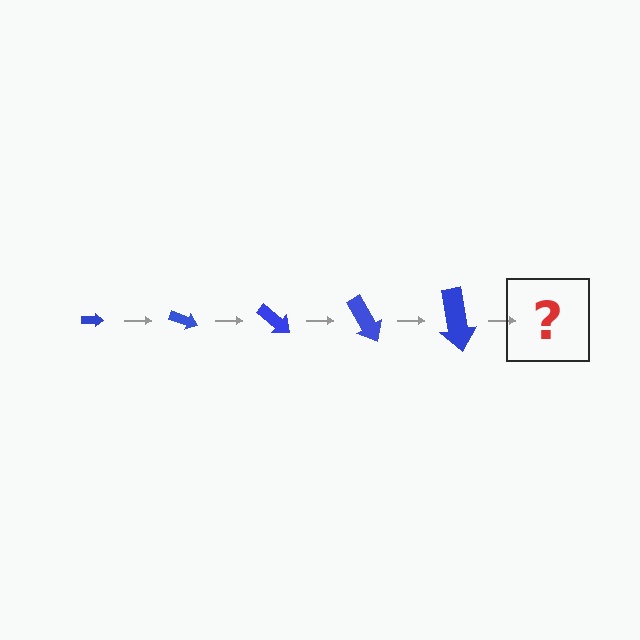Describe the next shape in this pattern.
It should be an arrow, larger than the previous one and rotated 100 degrees from the start.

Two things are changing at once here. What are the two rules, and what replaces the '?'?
The two rules are that the arrow grows larger each step and it rotates 20 degrees each step. The '?' should be an arrow, larger than the previous one and rotated 100 degrees from the start.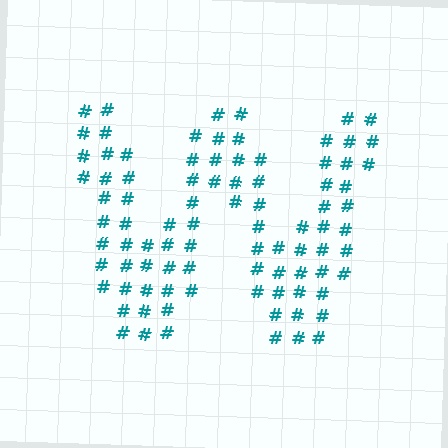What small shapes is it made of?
It is made of small hash symbols.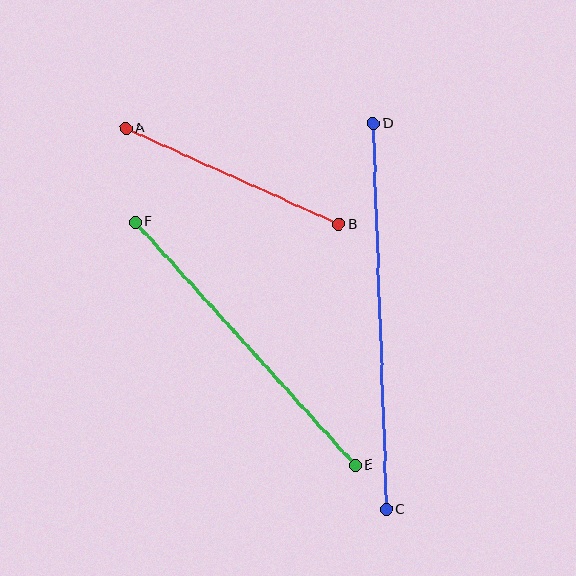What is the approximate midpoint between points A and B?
The midpoint is at approximately (233, 176) pixels.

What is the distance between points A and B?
The distance is approximately 234 pixels.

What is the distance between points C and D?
The distance is approximately 386 pixels.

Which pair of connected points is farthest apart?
Points C and D are farthest apart.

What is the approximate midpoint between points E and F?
The midpoint is at approximately (245, 344) pixels.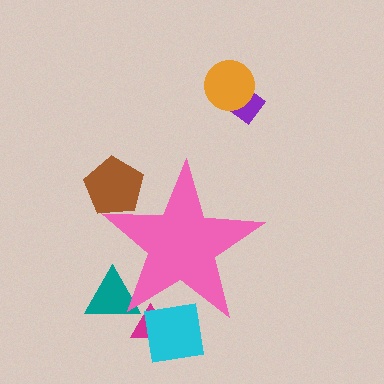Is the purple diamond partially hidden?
No, the purple diamond is fully visible.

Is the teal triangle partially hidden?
Yes, the teal triangle is partially hidden behind the pink star.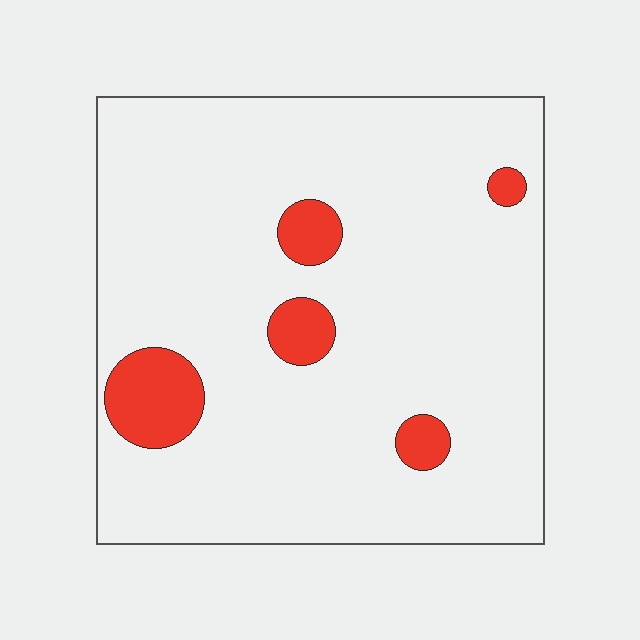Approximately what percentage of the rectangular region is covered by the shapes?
Approximately 10%.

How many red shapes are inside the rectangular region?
5.